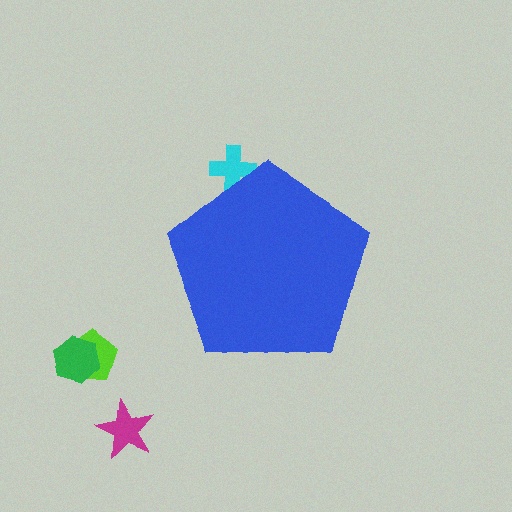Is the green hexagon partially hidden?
No, the green hexagon is fully visible.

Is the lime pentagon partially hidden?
No, the lime pentagon is fully visible.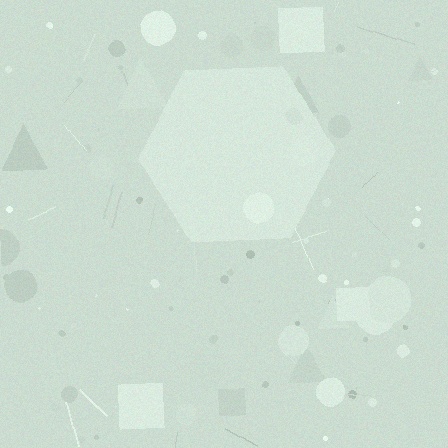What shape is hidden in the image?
A hexagon is hidden in the image.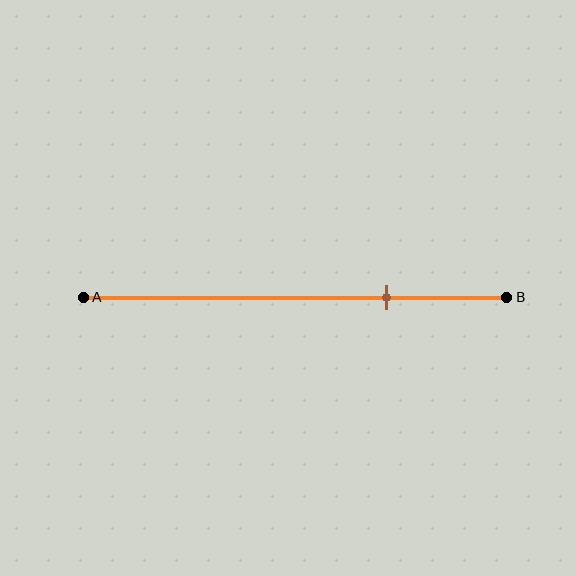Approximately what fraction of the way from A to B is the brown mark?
The brown mark is approximately 70% of the way from A to B.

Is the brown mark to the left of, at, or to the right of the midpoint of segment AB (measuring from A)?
The brown mark is to the right of the midpoint of segment AB.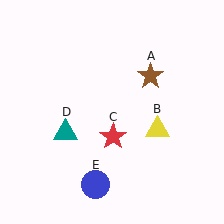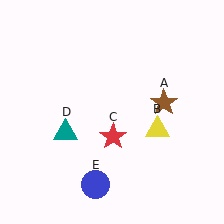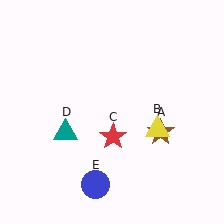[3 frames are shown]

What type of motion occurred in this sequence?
The brown star (object A) rotated clockwise around the center of the scene.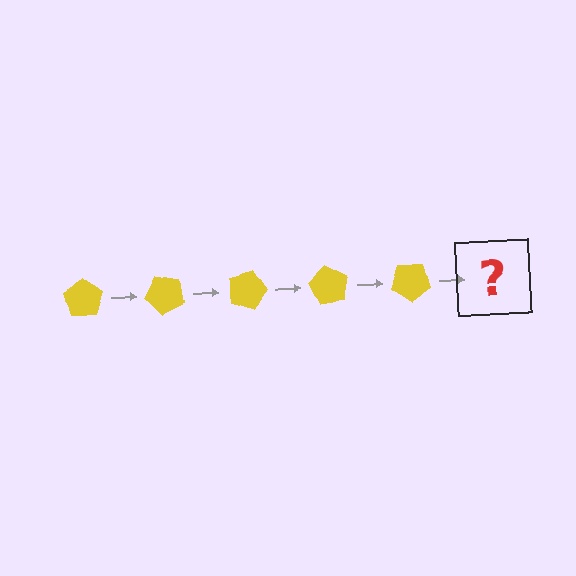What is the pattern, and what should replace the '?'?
The pattern is that the pentagon rotates 45 degrees each step. The '?' should be a yellow pentagon rotated 225 degrees.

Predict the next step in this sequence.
The next step is a yellow pentagon rotated 225 degrees.